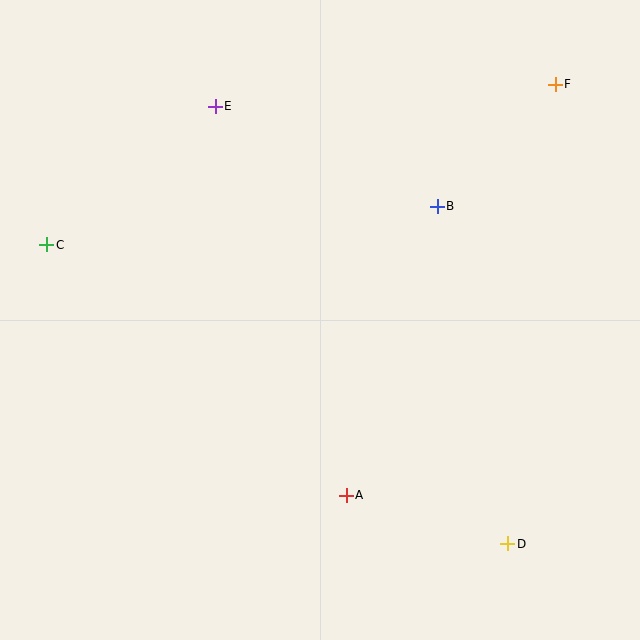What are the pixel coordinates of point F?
Point F is at (555, 84).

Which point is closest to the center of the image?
Point B at (437, 206) is closest to the center.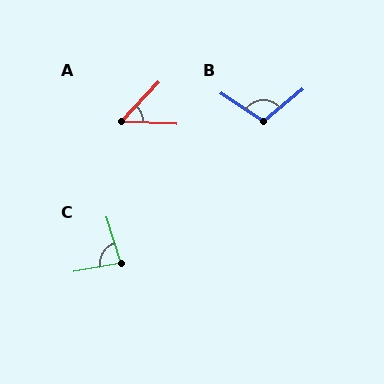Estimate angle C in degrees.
Approximately 83 degrees.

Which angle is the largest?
B, at approximately 107 degrees.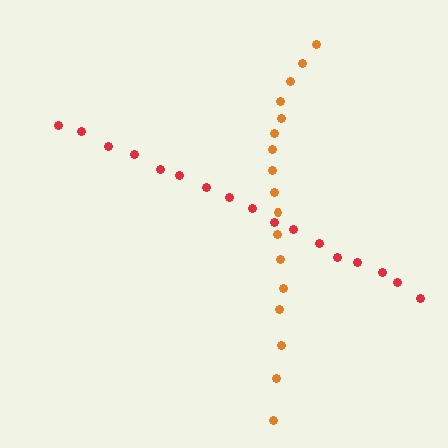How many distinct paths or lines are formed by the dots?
There are 2 distinct paths.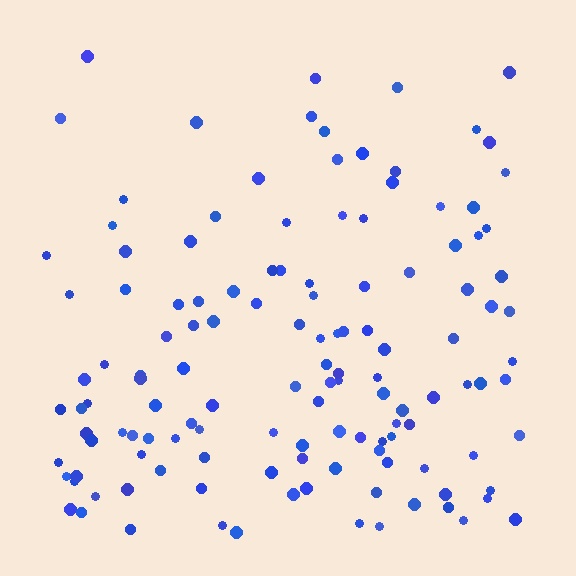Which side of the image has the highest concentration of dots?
The bottom.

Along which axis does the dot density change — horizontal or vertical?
Vertical.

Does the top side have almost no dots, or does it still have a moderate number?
Still a moderate number, just noticeably fewer than the bottom.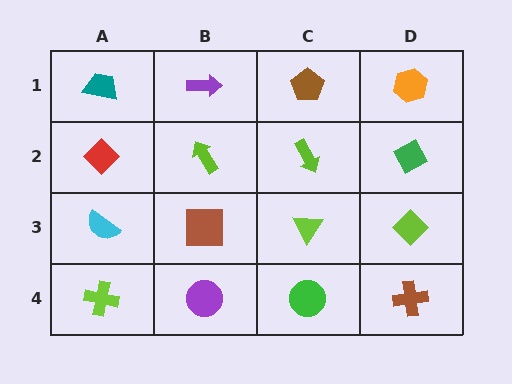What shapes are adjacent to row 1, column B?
A lime arrow (row 2, column B), a teal trapezoid (row 1, column A), a brown pentagon (row 1, column C).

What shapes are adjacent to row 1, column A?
A red diamond (row 2, column A), a purple arrow (row 1, column B).